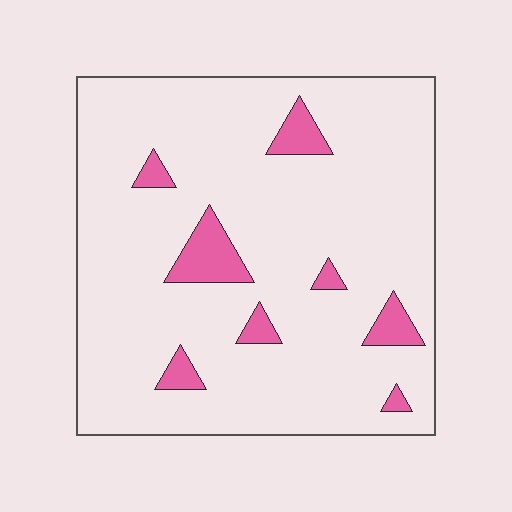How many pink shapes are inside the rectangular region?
8.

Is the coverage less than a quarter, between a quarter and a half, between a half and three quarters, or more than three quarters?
Less than a quarter.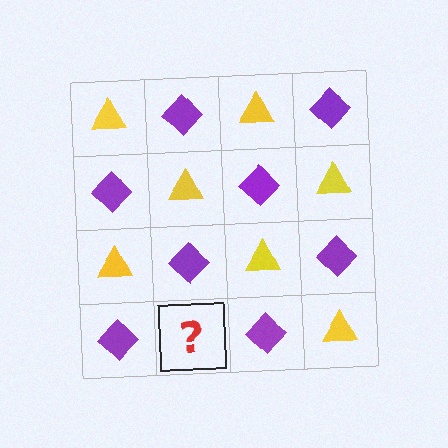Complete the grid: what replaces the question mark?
The question mark should be replaced with a yellow triangle.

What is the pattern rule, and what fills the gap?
The rule is that it alternates yellow triangle and purple diamond in a checkerboard pattern. The gap should be filled with a yellow triangle.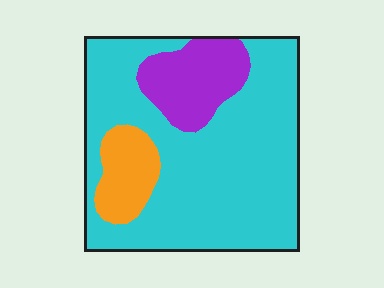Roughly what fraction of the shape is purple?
Purple takes up about one sixth (1/6) of the shape.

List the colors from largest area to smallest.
From largest to smallest: cyan, purple, orange.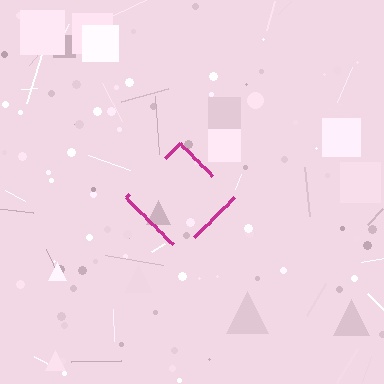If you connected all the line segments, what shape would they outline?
They would outline a diamond.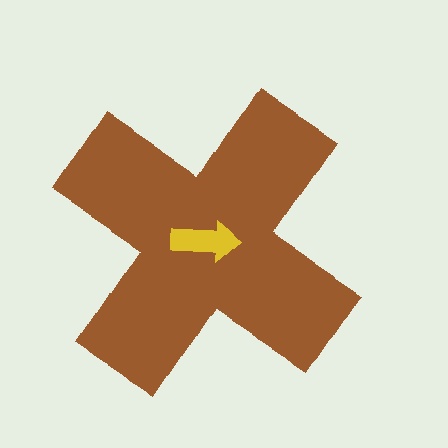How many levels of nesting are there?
2.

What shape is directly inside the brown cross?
The yellow arrow.